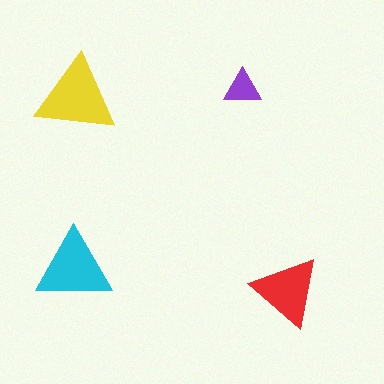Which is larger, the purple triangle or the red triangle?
The red one.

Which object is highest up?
The purple triangle is topmost.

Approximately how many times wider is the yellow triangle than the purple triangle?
About 2 times wider.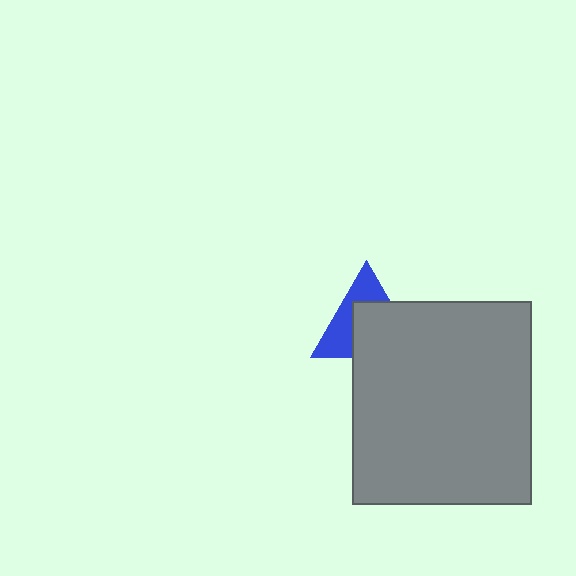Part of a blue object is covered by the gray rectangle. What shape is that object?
It is a triangle.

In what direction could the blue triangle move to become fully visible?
The blue triangle could move toward the upper-left. That would shift it out from behind the gray rectangle entirely.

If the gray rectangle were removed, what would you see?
You would see the complete blue triangle.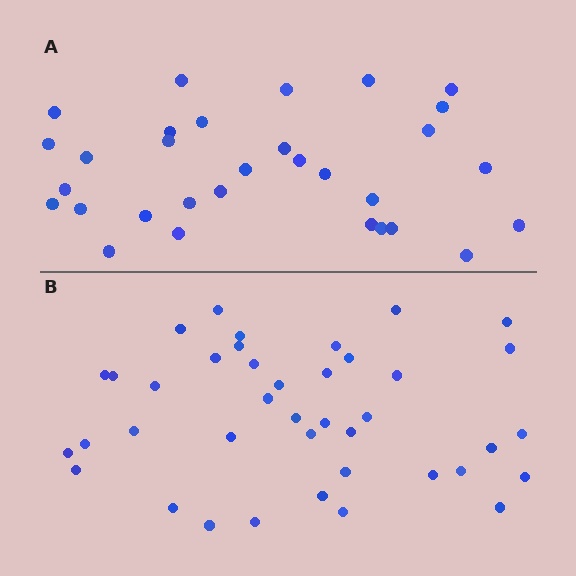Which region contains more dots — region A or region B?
Region B (the bottom region) has more dots.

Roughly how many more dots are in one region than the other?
Region B has roughly 8 or so more dots than region A.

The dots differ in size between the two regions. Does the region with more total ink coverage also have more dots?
No. Region A has more total ink coverage because its dots are larger, but region B actually contains more individual dots. Total area can be misleading — the number of items is what matters here.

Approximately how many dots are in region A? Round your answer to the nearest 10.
About 30 dots. (The exact count is 31, which rounds to 30.)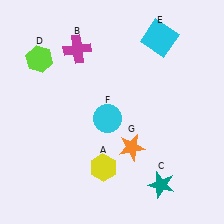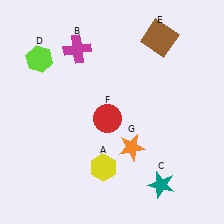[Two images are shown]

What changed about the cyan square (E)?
In Image 1, E is cyan. In Image 2, it changed to brown.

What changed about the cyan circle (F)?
In Image 1, F is cyan. In Image 2, it changed to red.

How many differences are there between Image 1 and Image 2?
There are 2 differences between the two images.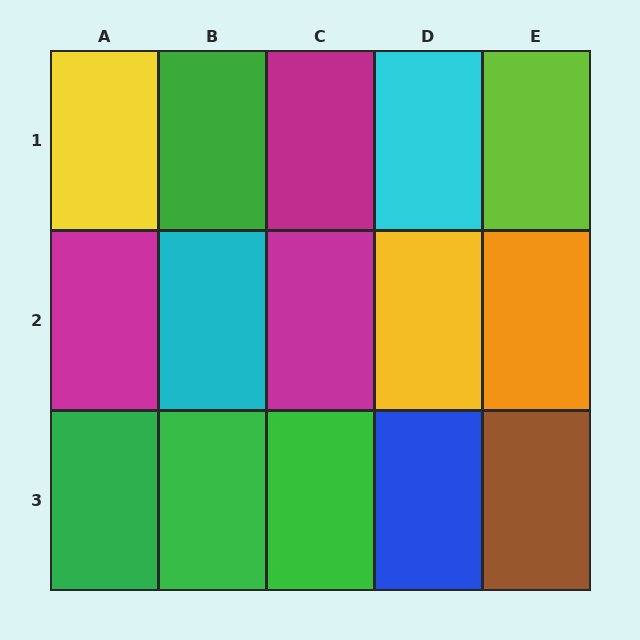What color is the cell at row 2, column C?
Magenta.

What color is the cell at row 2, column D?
Yellow.